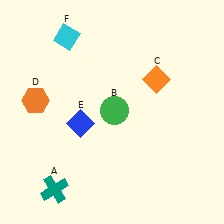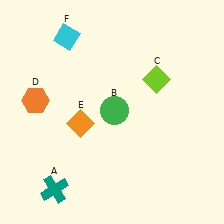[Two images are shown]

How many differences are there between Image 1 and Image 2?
There are 2 differences between the two images.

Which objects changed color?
C changed from orange to lime. E changed from blue to orange.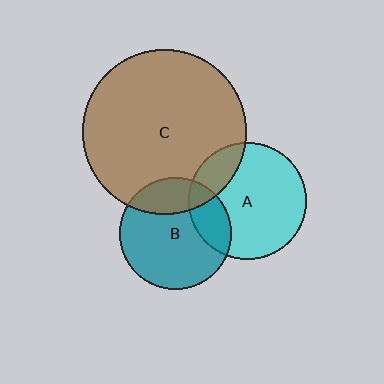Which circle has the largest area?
Circle C (brown).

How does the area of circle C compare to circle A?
Approximately 2.0 times.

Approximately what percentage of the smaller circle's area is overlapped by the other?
Approximately 20%.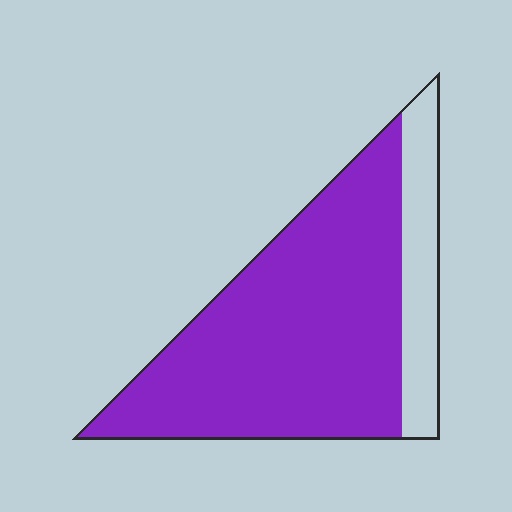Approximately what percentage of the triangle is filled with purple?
Approximately 80%.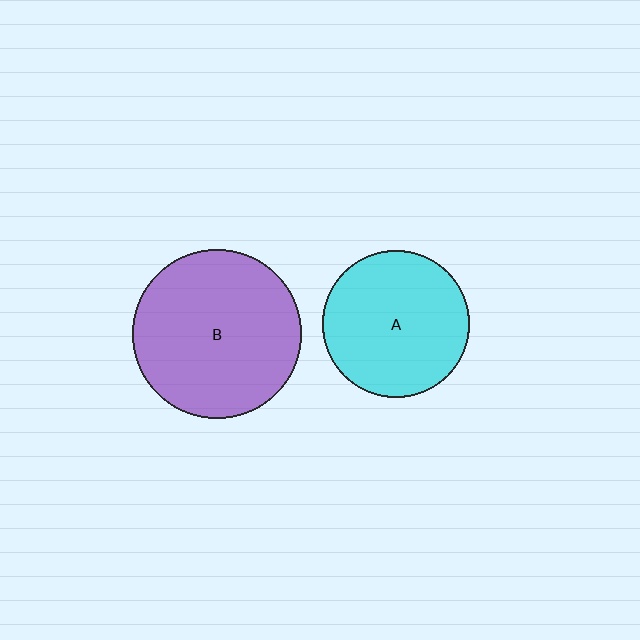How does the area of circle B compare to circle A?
Approximately 1.3 times.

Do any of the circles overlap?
No, none of the circles overlap.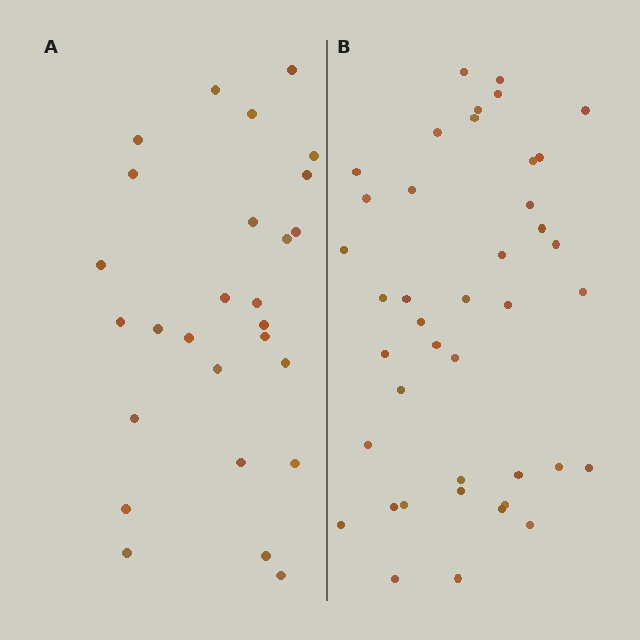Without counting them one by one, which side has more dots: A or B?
Region B (the right region) has more dots.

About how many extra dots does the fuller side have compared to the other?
Region B has approximately 15 more dots than region A.